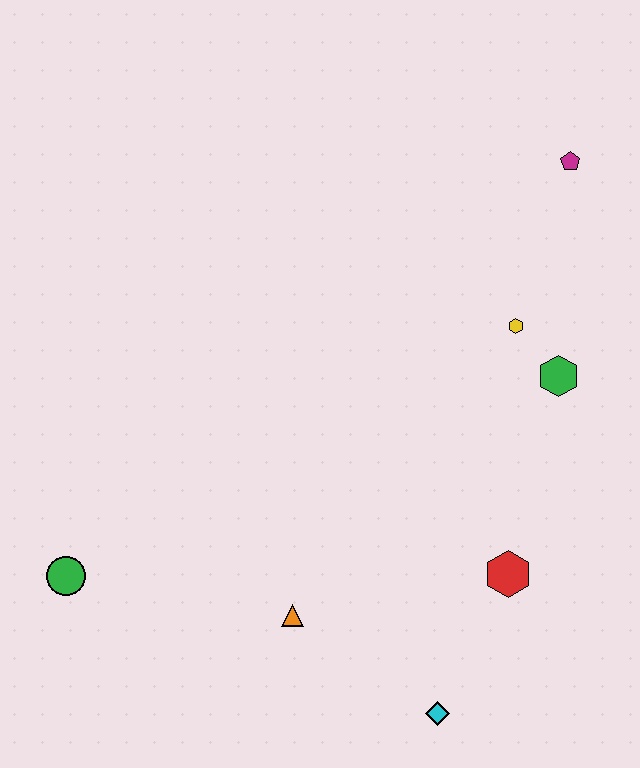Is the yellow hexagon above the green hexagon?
Yes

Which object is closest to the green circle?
The orange triangle is closest to the green circle.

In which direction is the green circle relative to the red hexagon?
The green circle is to the left of the red hexagon.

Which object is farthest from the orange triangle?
The magenta pentagon is farthest from the orange triangle.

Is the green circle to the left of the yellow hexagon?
Yes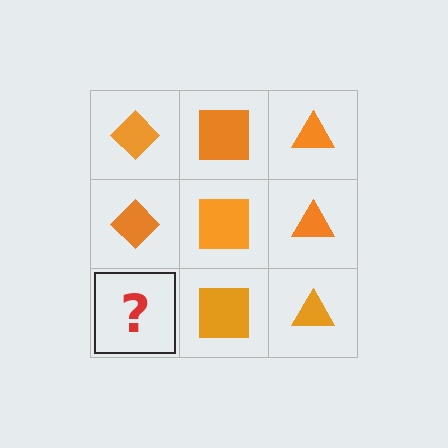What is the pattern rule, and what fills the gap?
The rule is that each column has a consistent shape. The gap should be filled with an orange diamond.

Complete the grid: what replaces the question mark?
The question mark should be replaced with an orange diamond.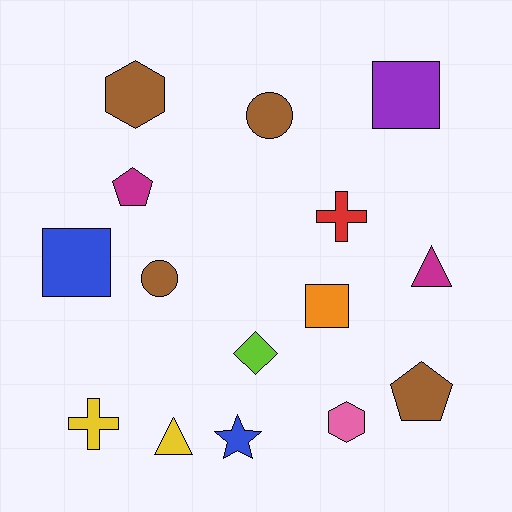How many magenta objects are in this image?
There are 2 magenta objects.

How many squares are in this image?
There are 3 squares.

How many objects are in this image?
There are 15 objects.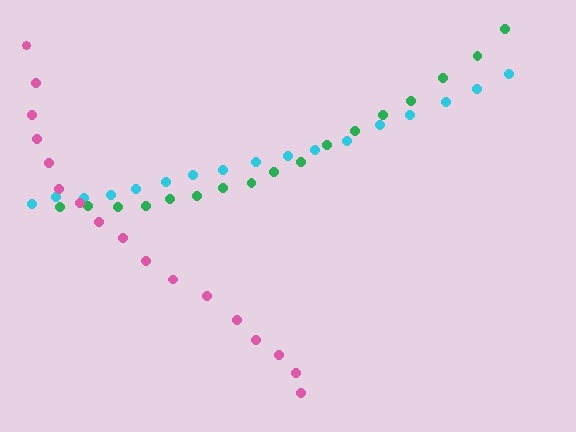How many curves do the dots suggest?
There are 3 distinct paths.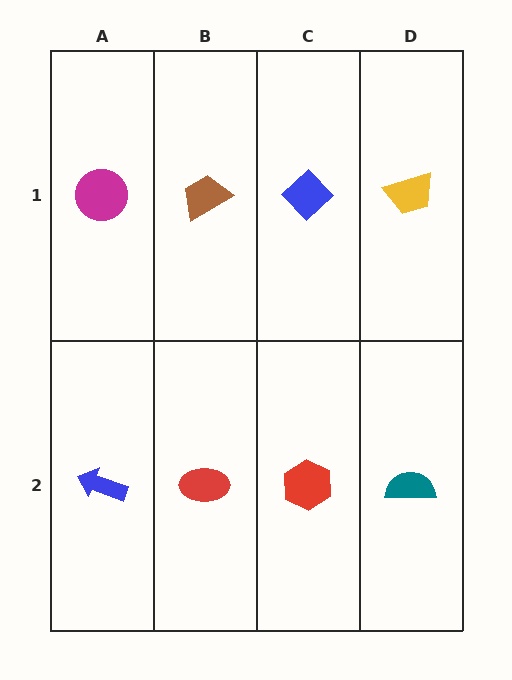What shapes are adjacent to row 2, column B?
A brown trapezoid (row 1, column B), a blue arrow (row 2, column A), a red hexagon (row 2, column C).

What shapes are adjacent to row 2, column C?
A blue diamond (row 1, column C), a red ellipse (row 2, column B), a teal semicircle (row 2, column D).